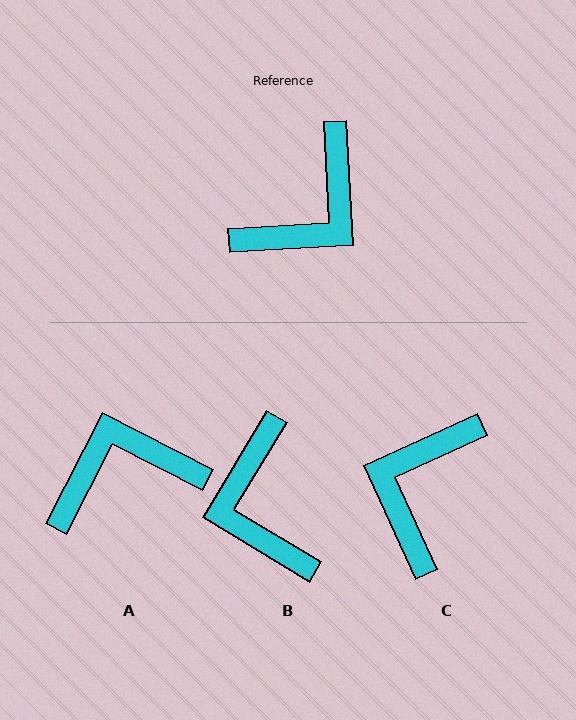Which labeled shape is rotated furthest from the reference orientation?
C, about 159 degrees away.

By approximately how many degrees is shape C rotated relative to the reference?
Approximately 159 degrees clockwise.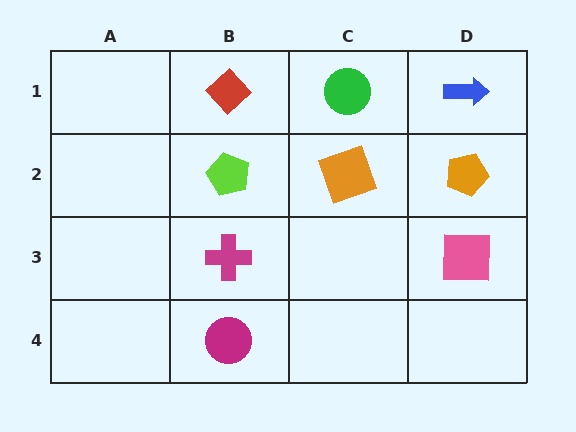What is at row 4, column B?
A magenta circle.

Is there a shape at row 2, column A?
No, that cell is empty.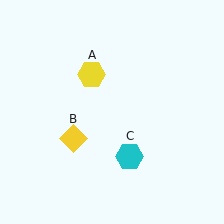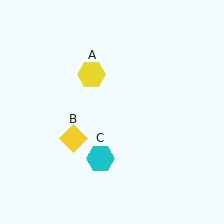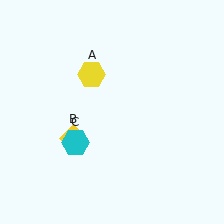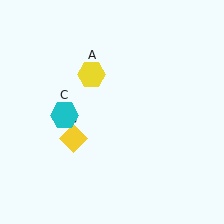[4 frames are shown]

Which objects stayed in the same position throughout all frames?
Yellow hexagon (object A) and yellow diamond (object B) remained stationary.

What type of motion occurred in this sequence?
The cyan hexagon (object C) rotated clockwise around the center of the scene.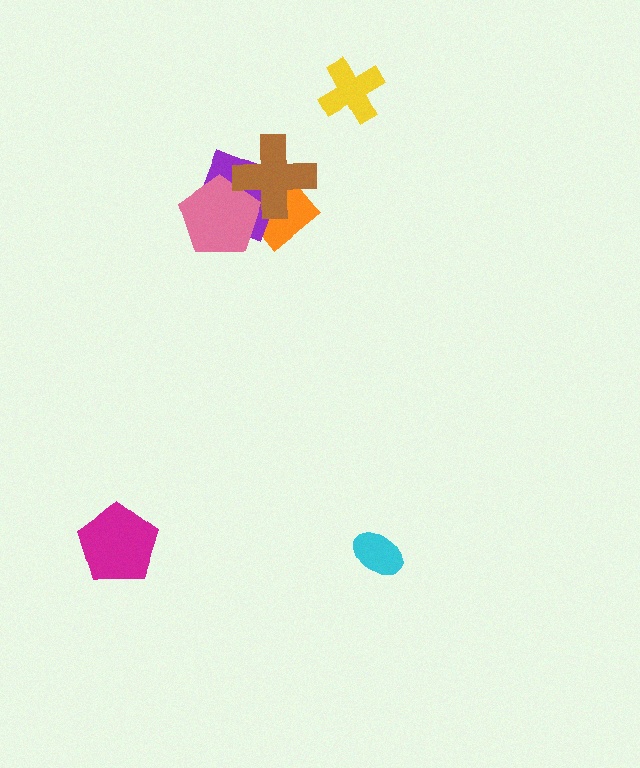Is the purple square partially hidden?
Yes, it is partially covered by another shape.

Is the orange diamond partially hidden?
Yes, it is partially covered by another shape.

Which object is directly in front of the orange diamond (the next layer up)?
The purple square is directly in front of the orange diamond.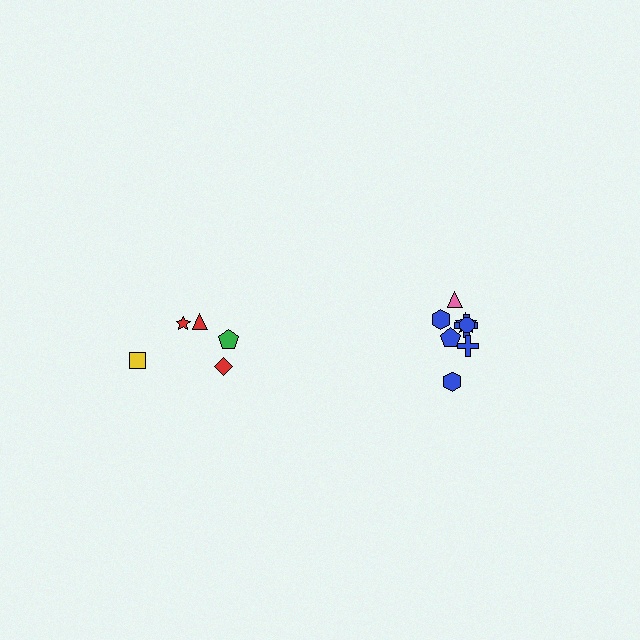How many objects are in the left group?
There are 5 objects.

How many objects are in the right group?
There are 8 objects.